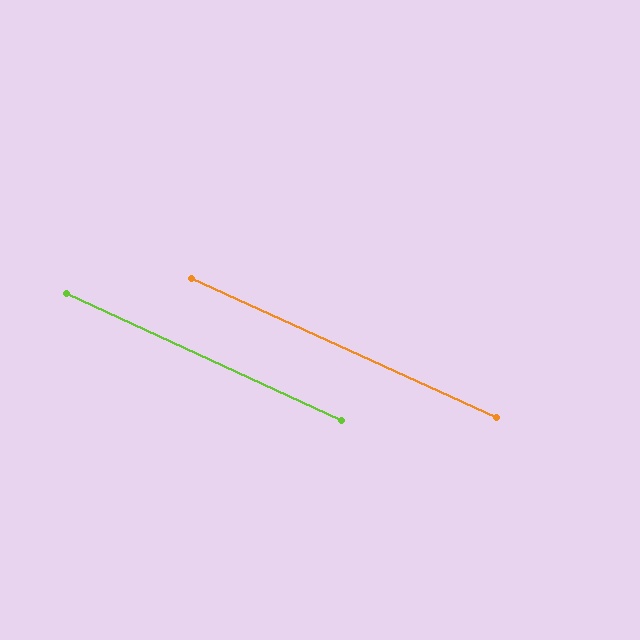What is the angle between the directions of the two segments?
Approximately 0 degrees.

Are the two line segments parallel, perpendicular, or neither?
Parallel — their directions differ by only 0.2°.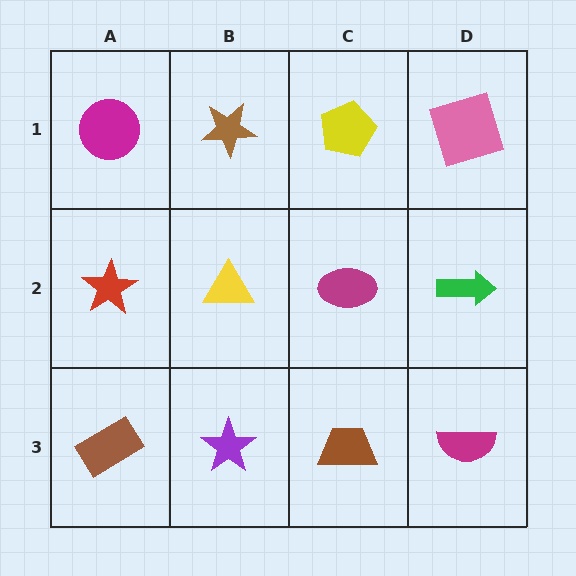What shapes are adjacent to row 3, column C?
A magenta ellipse (row 2, column C), a purple star (row 3, column B), a magenta semicircle (row 3, column D).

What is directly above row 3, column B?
A yellow triangle.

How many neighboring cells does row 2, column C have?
4.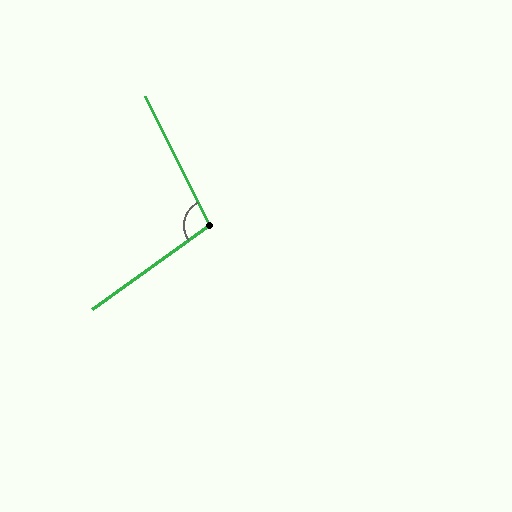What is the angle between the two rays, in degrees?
Approximately 99 degrees.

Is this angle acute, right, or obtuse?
It is obtuse.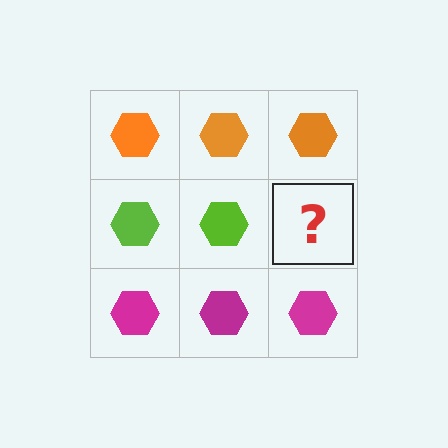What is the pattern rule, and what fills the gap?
The rule is that each row has a consistent color. The gap should be filled with a lime hexagon.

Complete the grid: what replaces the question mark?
The question mark should be replaced with a lime hexagon.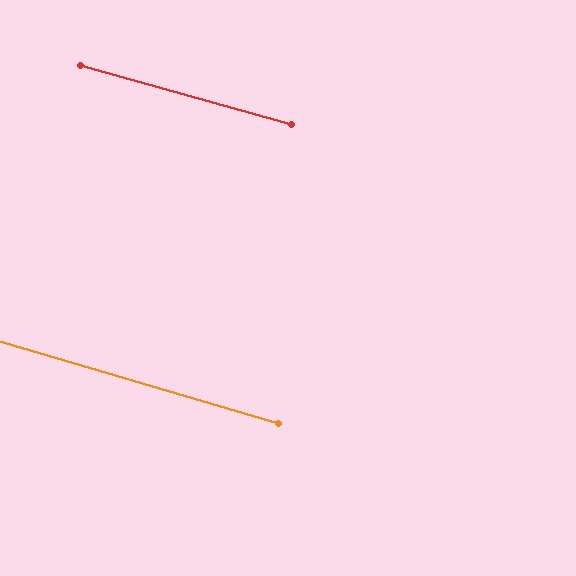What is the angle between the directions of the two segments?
Approximately 0 degrees.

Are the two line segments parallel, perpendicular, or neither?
Parallel — their directions differ by only 0.5°.